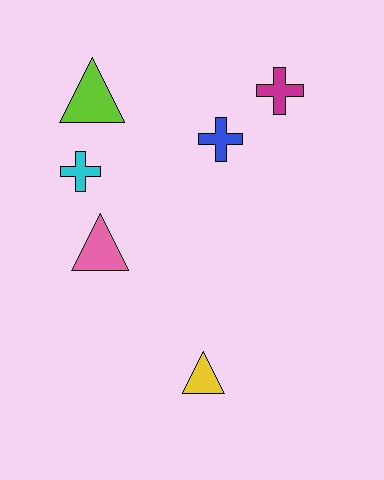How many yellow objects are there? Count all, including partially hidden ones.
There is 1 yellow object.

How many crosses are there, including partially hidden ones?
There are 3 crosses.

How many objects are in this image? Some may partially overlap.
There are 6 objects.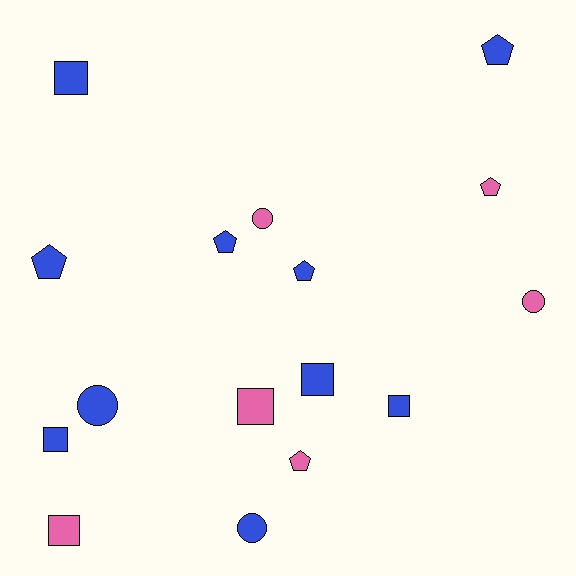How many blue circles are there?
There are 2 blue circles.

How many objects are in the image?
There are 16 objects.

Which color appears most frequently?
Blue, with 10 objects.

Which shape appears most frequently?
Pentagon, with 6 objects.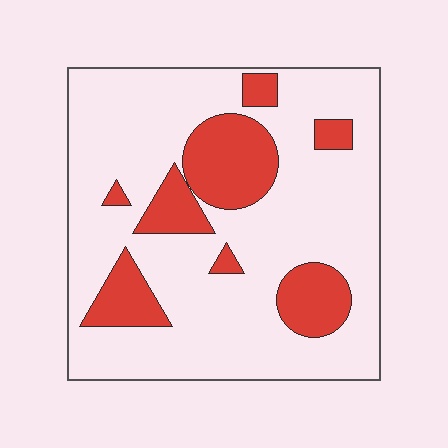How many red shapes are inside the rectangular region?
8.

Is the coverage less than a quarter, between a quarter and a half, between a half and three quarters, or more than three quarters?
Less than a quarter.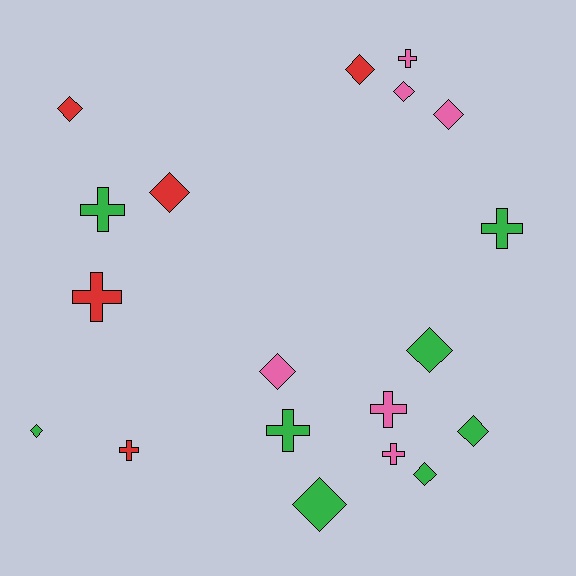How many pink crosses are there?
There are 3 pink crosses.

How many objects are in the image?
There are 19 objects.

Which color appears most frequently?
Green, with 8 objects.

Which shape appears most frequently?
Diamond, with 11 objects.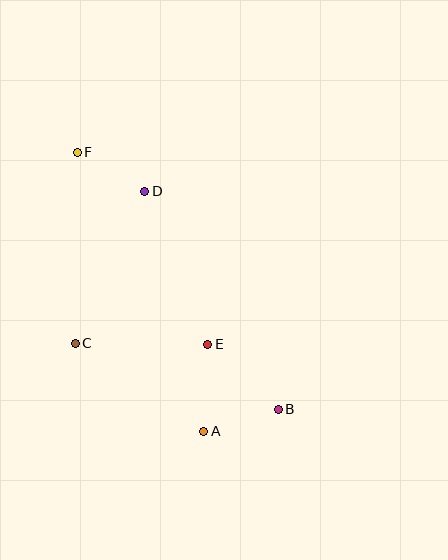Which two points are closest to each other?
Points A and B are closest to each other.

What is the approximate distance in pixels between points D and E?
The distance between D and E is approximately 165 pixels.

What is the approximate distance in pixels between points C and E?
The distance between C and E is approximately 133 pixels.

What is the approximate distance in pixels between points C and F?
The distance between C and F is approximately 191 pixels.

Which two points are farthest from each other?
Points B and F are farthest from each other.